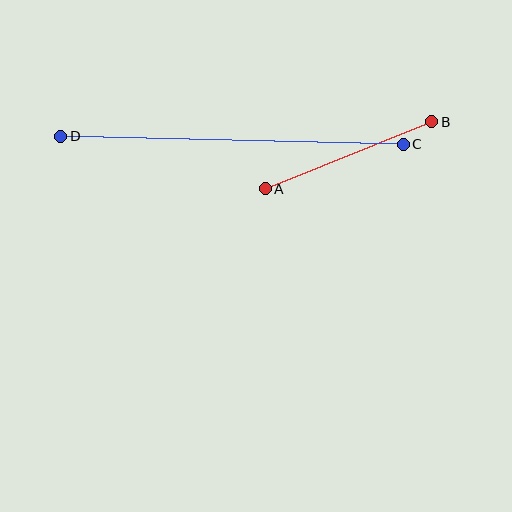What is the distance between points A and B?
The distance is approximately 180 pixels.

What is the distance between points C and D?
The distance is approximately 342 pixels.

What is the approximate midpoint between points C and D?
The midpoint is at approximately (232, 140) pixels.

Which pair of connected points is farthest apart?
Points C and D are farthest apart.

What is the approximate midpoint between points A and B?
The midpoint is at approximately (349, 155) pixels.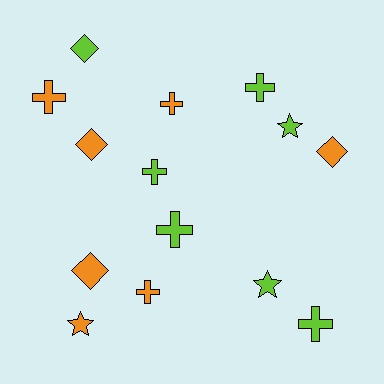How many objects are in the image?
There are 14 objects.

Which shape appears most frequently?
Cross, with 7 objects.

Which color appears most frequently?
Orange, with 7 objects.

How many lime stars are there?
There are 2 lime stars.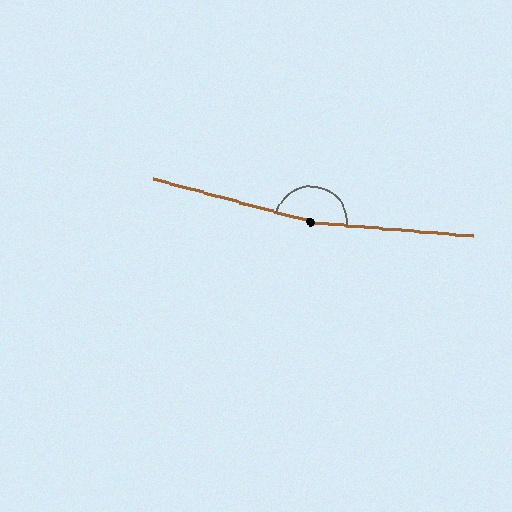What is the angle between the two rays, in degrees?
Approximately 170 degrees.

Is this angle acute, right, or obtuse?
It is obtuse.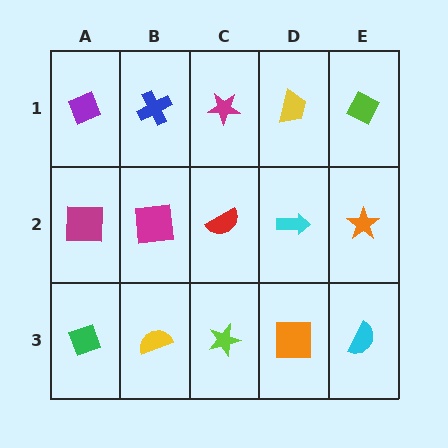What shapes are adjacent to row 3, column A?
A magenta square (row 2, column A), a yellow semicircle (row 3, column B).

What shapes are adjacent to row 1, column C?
A red semicircle (row 2, column C), a blue cross (row 1, column B), a yellow trapezoid (row 1, column D).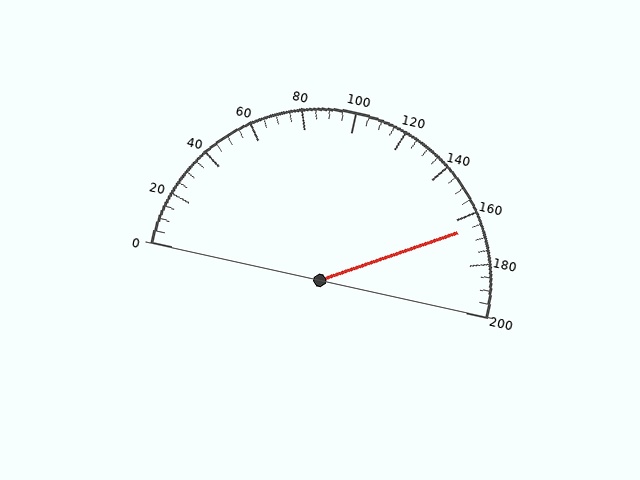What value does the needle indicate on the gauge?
The needle indicates approximately 165.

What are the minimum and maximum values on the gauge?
The gauge ranges from 0 to 200.